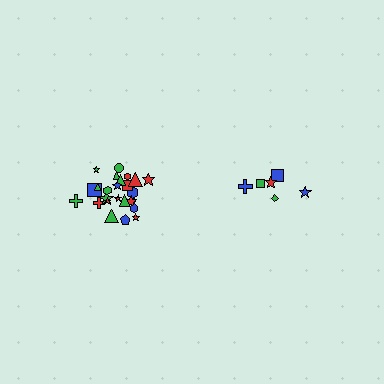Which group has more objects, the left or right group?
The left group.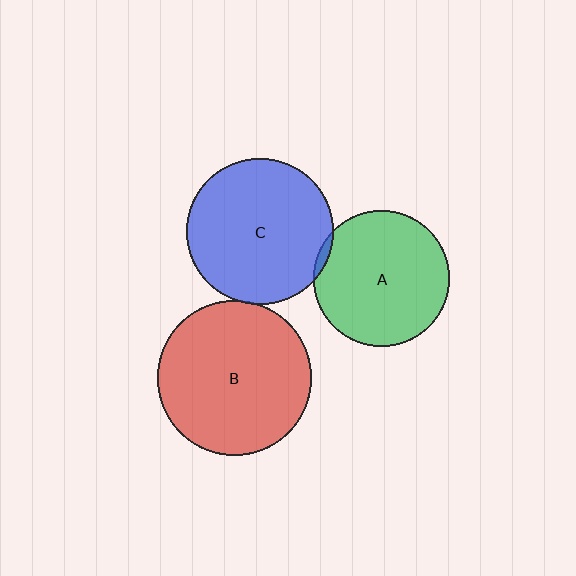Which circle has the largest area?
Circle B (red).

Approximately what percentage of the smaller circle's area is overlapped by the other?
Approximately 5%.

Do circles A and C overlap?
Yes.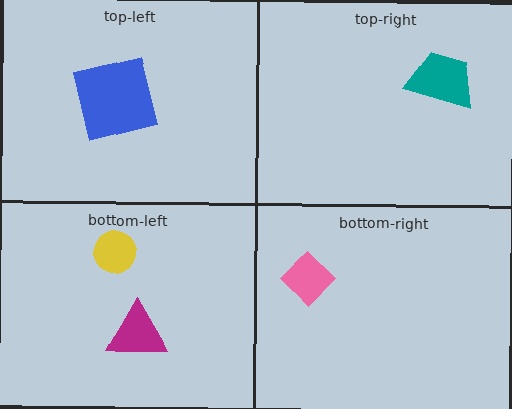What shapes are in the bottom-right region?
The pink diamond.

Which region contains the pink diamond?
The bottom-right region.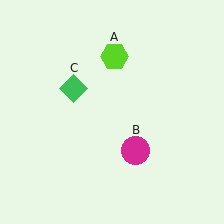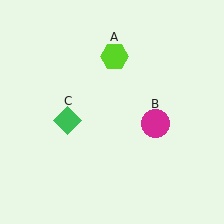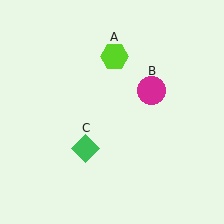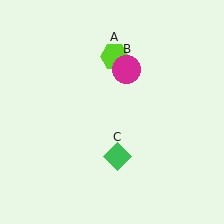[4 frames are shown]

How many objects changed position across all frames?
2 objects changed position: magenta circle (object B), green diamond (object C).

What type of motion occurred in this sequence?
The magenta circle (object B), green diamond (object C) rotated counterclockwise around the center of the scene.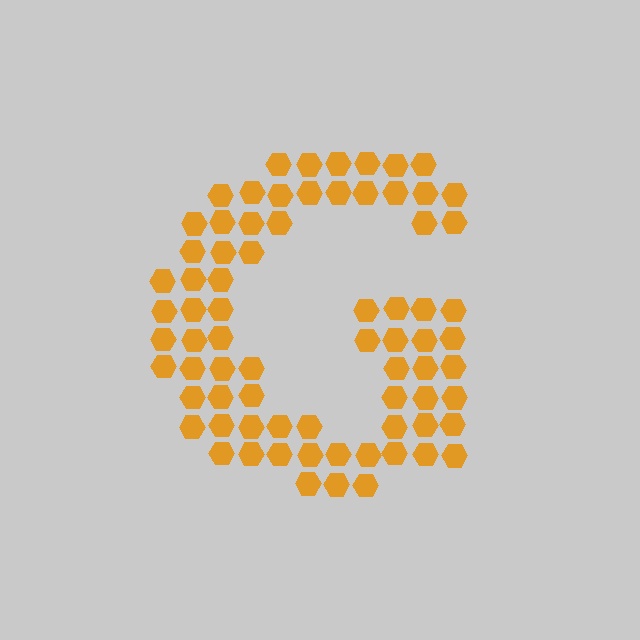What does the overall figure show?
The overall figure shows the letter G.